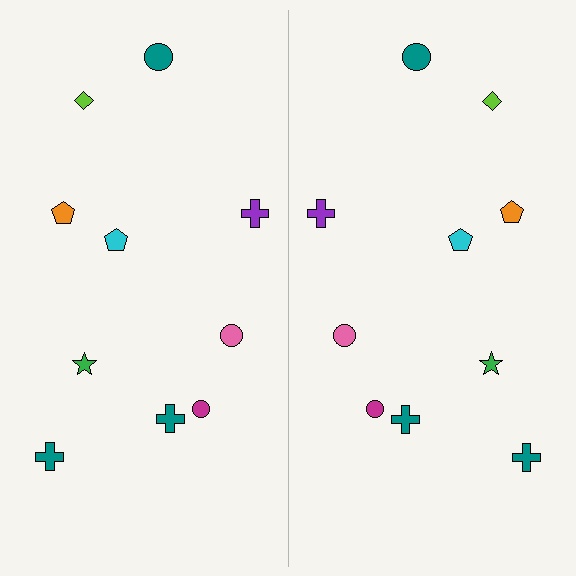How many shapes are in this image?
There are 20 shapes in this image.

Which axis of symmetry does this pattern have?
The pattern has a vertical axis of symmetry running through the center of the image.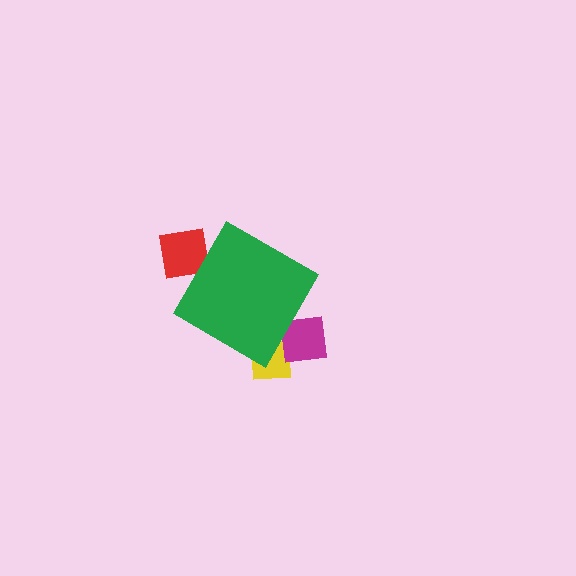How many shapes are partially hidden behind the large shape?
3 shapes are partially hidden.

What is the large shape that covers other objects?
A green diamond.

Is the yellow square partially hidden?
Yes, the yellow square is partially hidden behind the green diamond.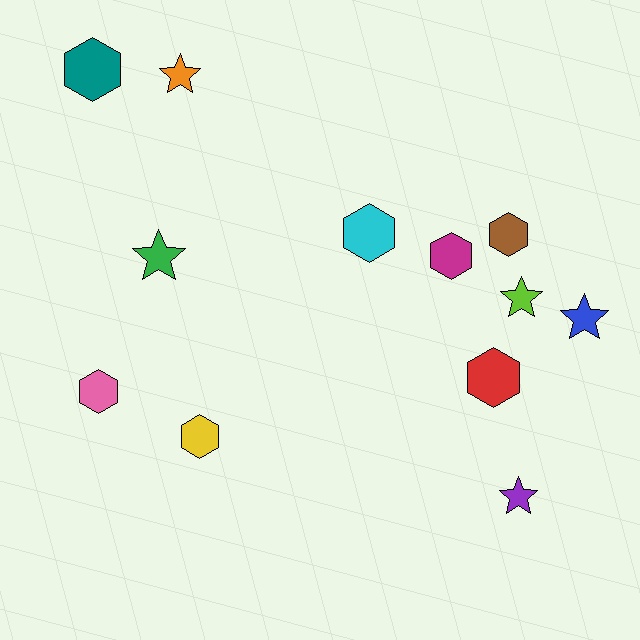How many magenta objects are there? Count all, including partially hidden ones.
There is 1 magenta object.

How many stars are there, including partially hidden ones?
There are 5 stars.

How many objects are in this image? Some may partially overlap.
There are 12 objects.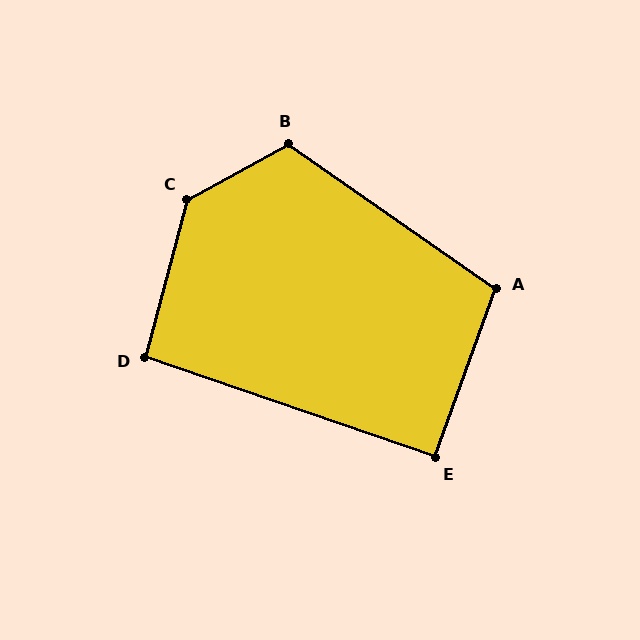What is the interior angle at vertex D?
Approximately 94 degrees (approximately right).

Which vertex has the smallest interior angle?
E, at approximately 91 degrees.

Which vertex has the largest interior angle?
C, at approximately 134 degrees.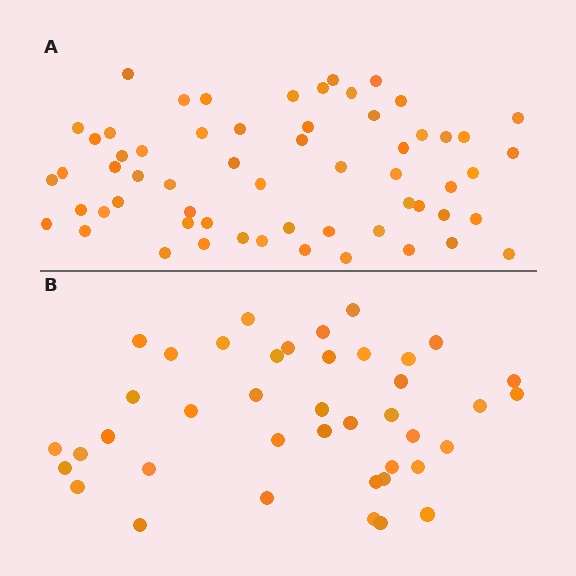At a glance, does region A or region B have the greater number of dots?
Region A (the top region) has more dots.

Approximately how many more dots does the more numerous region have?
Region A has approximately 20 more dots than region B.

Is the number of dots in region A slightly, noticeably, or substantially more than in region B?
Region A has substantially more. The ratio is roughly 1.5 to 1.